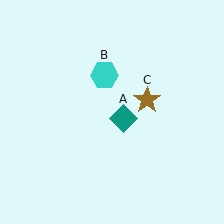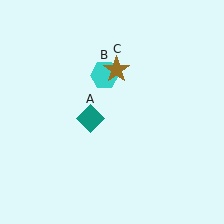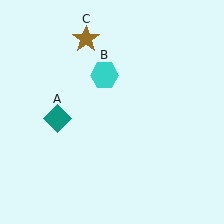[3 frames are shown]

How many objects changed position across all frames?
2 objects changed position: teal diamond (object A), brown star (object C).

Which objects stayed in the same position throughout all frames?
Cyan hexagon (object B) remained stationary.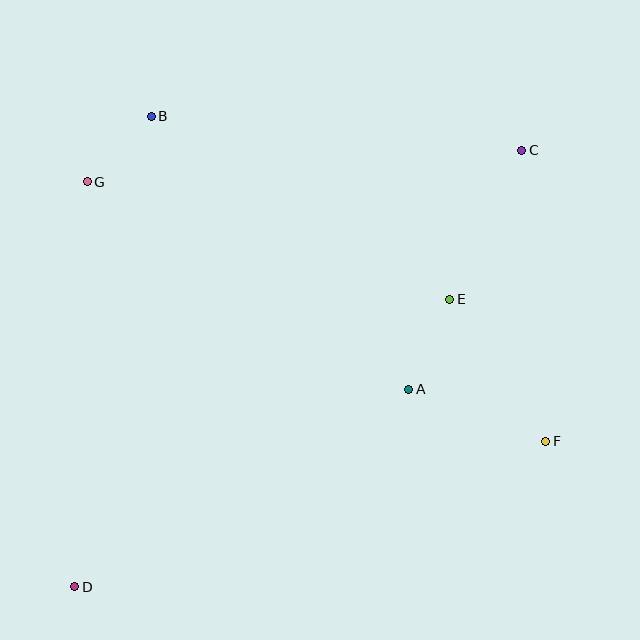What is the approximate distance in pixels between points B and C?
The distance between B and C is approximately 372 pixels.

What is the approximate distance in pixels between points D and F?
The distance between D and F is approximately 493 pixels.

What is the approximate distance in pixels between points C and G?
The distance between C and G is approximately 435 pixels.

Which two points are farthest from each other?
Points C and D are farthest from each other.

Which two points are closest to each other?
Points B and G are closest to each other.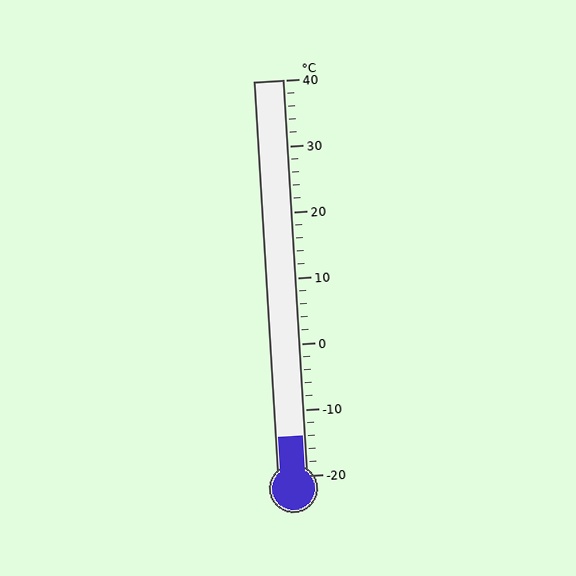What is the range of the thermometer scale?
The thermometer scale ranges from -20°C to 40°C.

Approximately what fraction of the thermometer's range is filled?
The thermometer is filled to approximately 10% of its range.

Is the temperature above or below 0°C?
The temperature is below 0°C.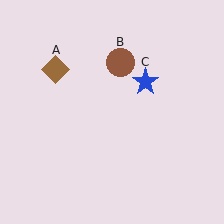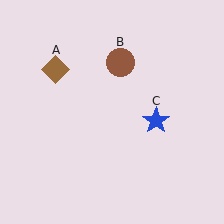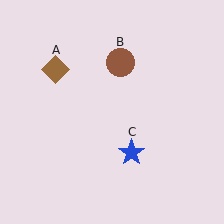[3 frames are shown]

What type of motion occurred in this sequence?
The blue star (object C) rotated clockwise around the center of the scene.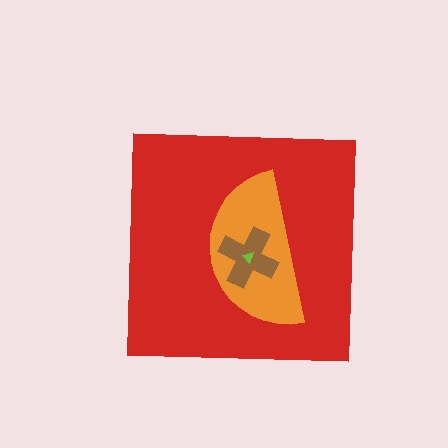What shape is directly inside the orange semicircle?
The brown cross.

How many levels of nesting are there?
4.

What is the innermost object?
The lime triangle.